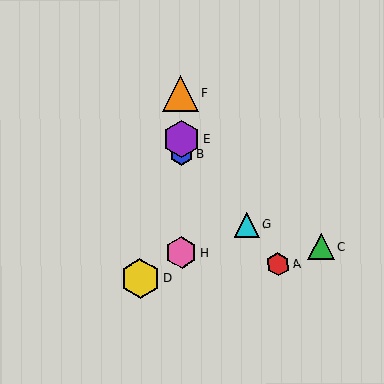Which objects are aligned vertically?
Objects B, E, F, H are aligned vertically.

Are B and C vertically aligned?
No, B is at x≈181 and C is at x≈321.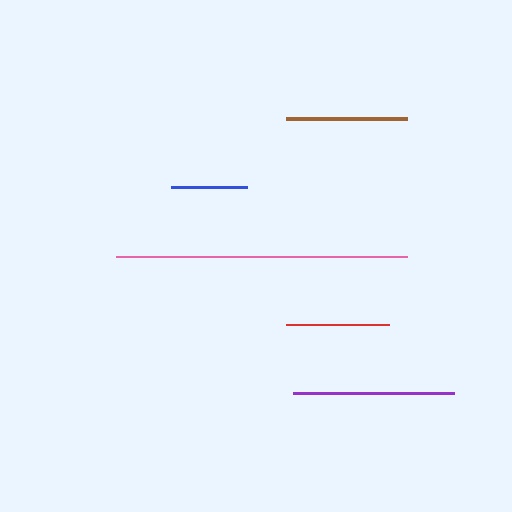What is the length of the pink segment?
The pink segment is approximately 291 pixels long.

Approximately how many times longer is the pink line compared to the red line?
The pink line is approximately 2.8 times the length of the red line.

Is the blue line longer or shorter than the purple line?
The purple line is longer than the blue line.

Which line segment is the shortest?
The blue line is the shortest at approximately 77 pixels.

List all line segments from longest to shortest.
From longest to shortest: pink, purple, brown, red, blue.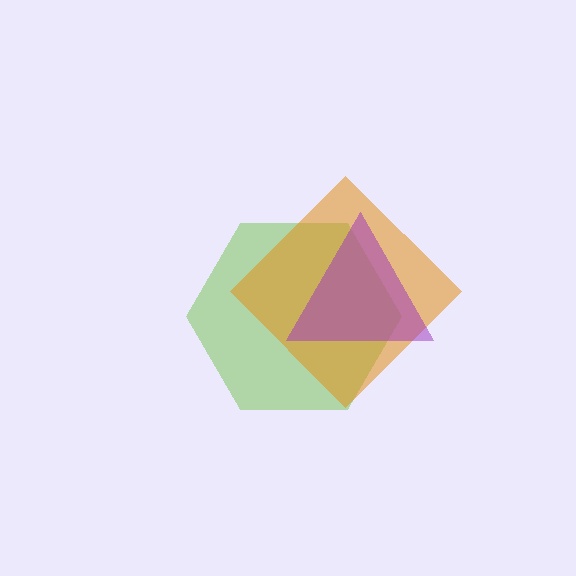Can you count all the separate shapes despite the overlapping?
Yes, there are 3 separate shapes.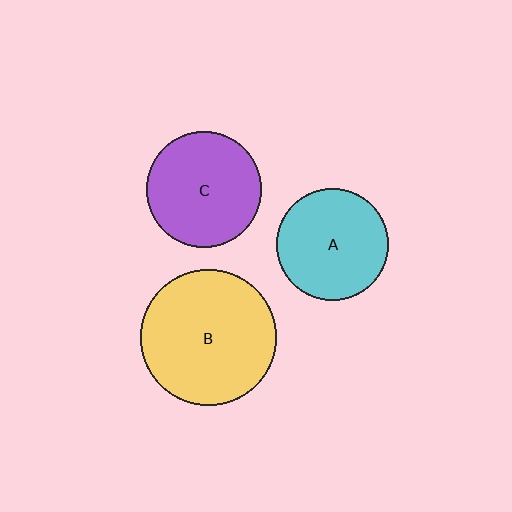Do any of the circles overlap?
No, none of the circles overlap.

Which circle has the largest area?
Circle B (yellow).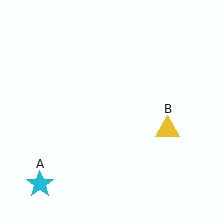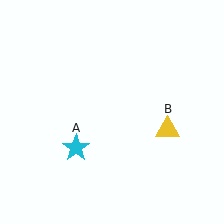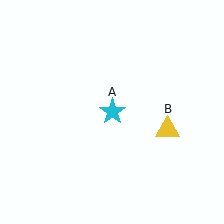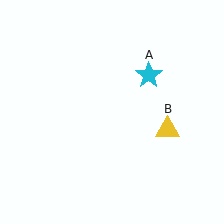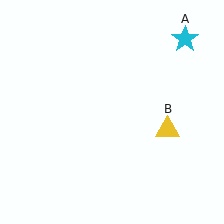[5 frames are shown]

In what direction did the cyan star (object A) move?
The cyan star (object A) moved up and to the right.